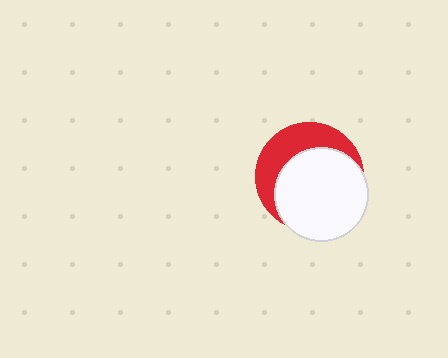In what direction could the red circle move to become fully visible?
The red circle could move toward the upper-left. That would shift it out from behind the white circle entirely.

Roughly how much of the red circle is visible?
A small part of it is visible (roughly 37%).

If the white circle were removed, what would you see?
You would see the complete red circle.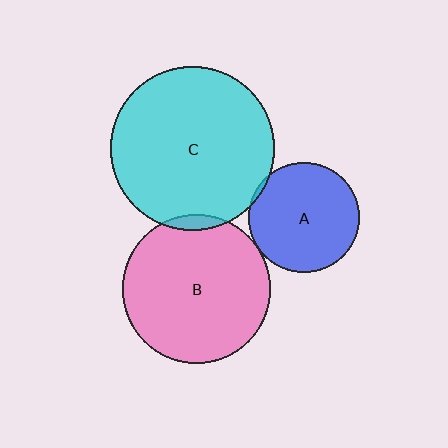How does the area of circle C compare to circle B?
Approximately 1.2 times.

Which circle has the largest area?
Circle C (cyan).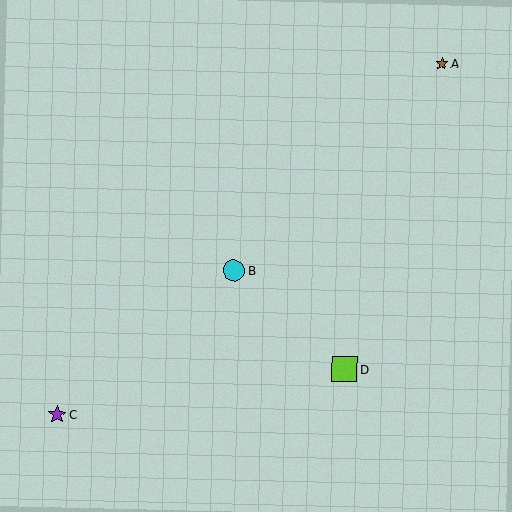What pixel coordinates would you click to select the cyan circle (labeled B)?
Click at (234, 271) to select the cyan circle B.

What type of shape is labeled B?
Shape B is a cyan circle.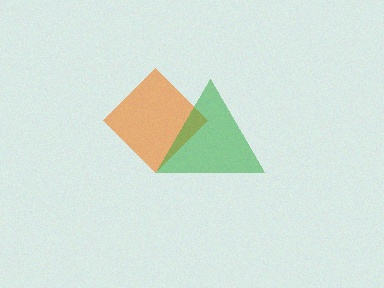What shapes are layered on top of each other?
The layered shapes are: an orange diamond, a green triangle.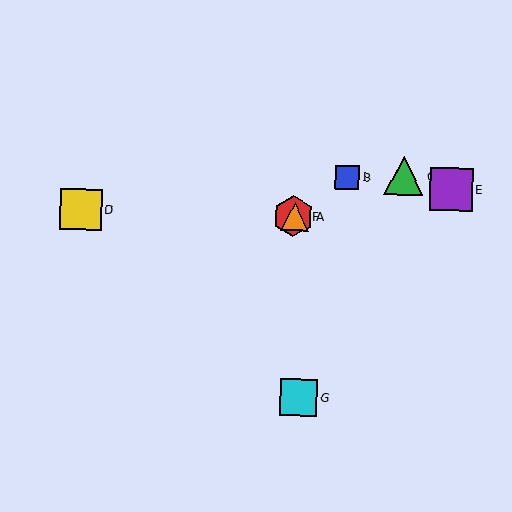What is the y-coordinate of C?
Object C is at y≈175.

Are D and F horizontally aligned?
Yes, both are at y≈209.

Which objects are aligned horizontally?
Objects A, D, F are aligned horizontally.